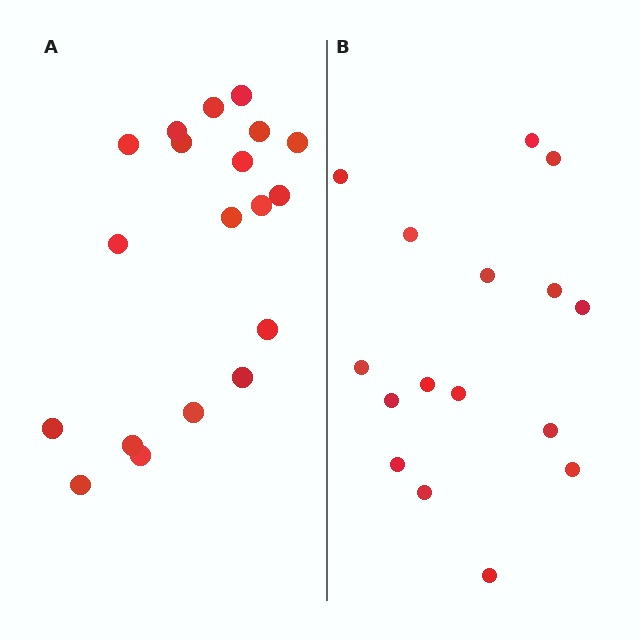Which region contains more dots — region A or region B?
Region A (the left region) has more dots.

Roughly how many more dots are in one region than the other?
Region A has just a few more — roughly 2 or 3 more dots than region B.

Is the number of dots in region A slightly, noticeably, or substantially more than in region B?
Region A has only slightly more — the two regions are fairly close. The ratio is roughly 1.2 to 1.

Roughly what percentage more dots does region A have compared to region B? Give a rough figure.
About 20% more.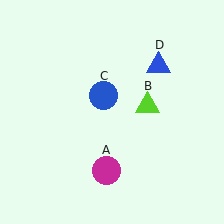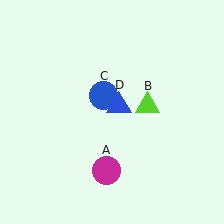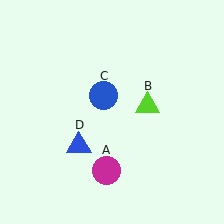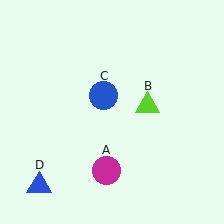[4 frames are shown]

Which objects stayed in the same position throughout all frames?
Magenta circle (object A) and lime triangle (object B) and blue circle (object C) remained stationary.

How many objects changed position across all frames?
1 object changed position: blue triangle (object D).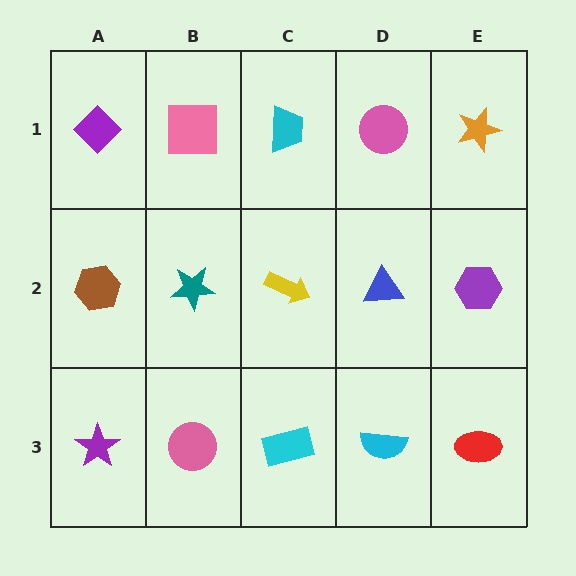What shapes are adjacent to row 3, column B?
A teal star (row 2, column B), a purple star (row 3, column A), a cyan rectangle (row 3, column C).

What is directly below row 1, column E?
A purple hexagon.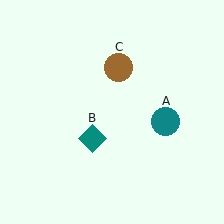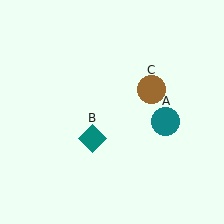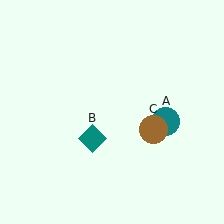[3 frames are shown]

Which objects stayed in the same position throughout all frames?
Teal circle (object A) and teal diamond (object B) remained stationary.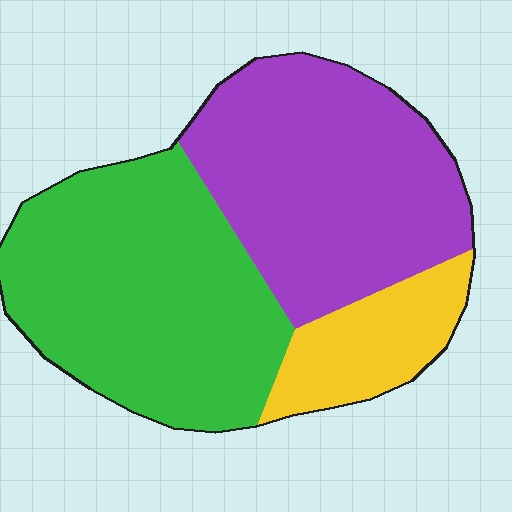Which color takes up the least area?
Yellow, at roughly 15%.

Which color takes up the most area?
Green, at roughly 45%.